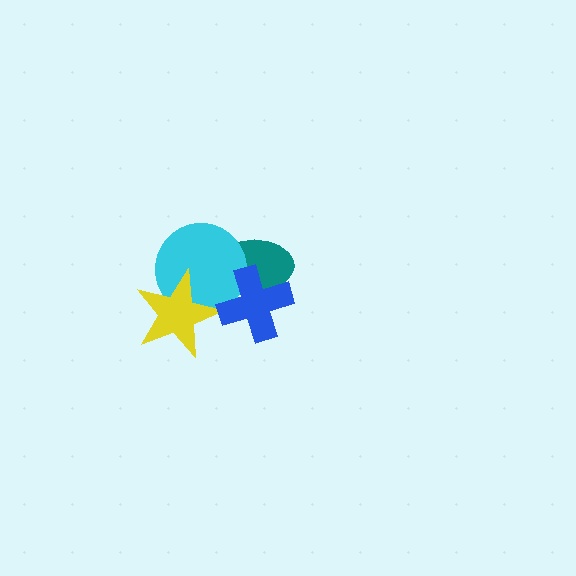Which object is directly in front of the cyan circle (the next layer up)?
The yellow star is directly in front of the cyan circle.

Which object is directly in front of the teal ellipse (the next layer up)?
The cyan circle is directly in front of the teal ellipse.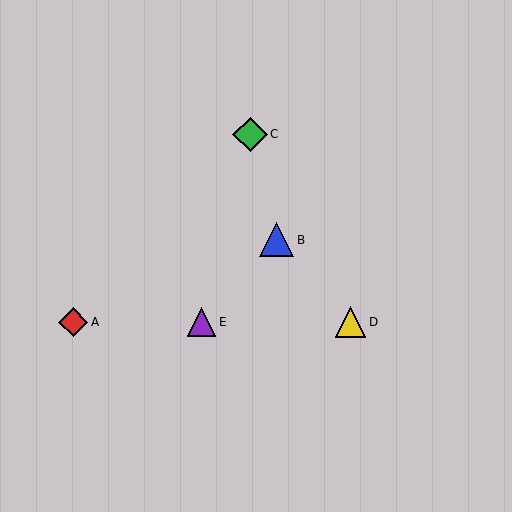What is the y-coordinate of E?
Object E is at y≈322.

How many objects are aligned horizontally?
3 objects (A, D, E) are aligned horizontally.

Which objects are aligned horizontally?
Objects A, D, E are aligned horizontally.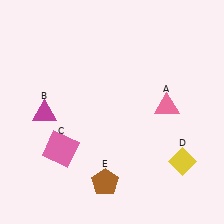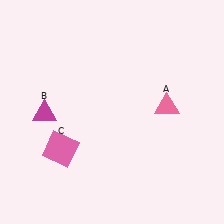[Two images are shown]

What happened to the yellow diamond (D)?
The yellow diamond (D) was removed in Image 2. It was in the bottom-right area of Image 1.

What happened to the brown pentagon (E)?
The brown pentagon (E) was removed in Image 2. It was in the bottom-left area of Image 1.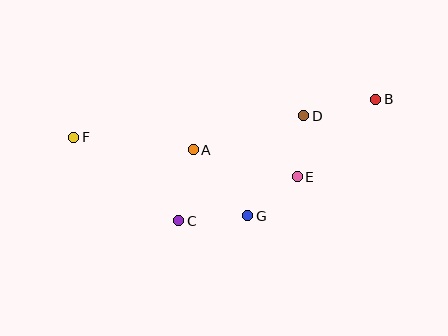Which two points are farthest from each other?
Points B and F are farthest from each other.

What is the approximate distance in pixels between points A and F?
The distance between A and F is approximately 120 pixels.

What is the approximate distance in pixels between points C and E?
The distance between C and E is approximately 126 pixels.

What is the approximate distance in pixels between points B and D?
The distance between B and D is approximately 74 pixels.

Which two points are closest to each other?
Points D and E are closest to each other.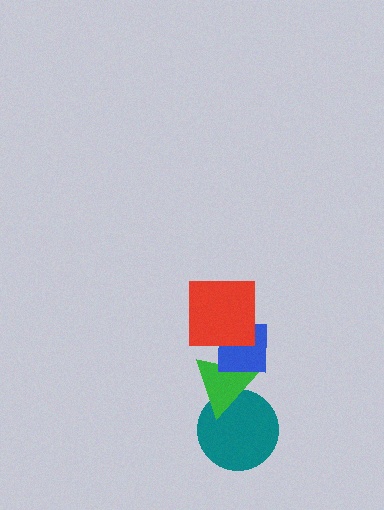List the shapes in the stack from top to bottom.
From top to bottom: the red square, the blue square, the green triangle, the teal circle.